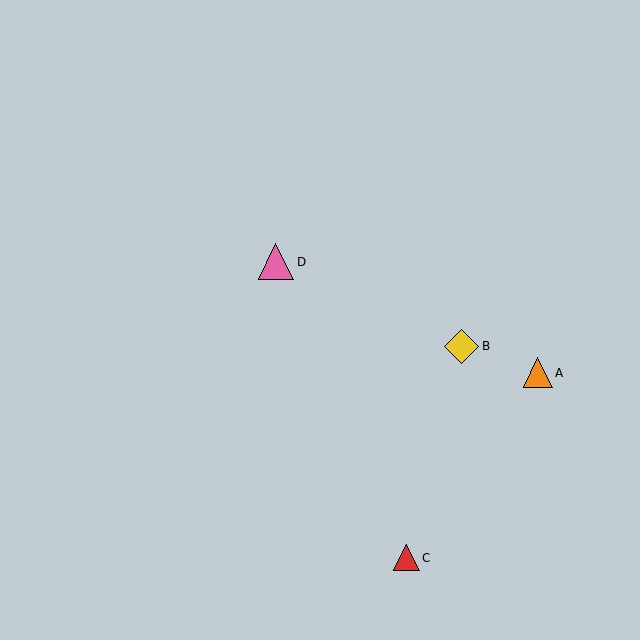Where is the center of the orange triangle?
The center of the orange triangle is at (538, 373).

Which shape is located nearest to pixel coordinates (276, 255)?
The pink triangle (labeled D) at (276, 262) is nearest to that location.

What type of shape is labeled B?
Shape B is a yellow diamond.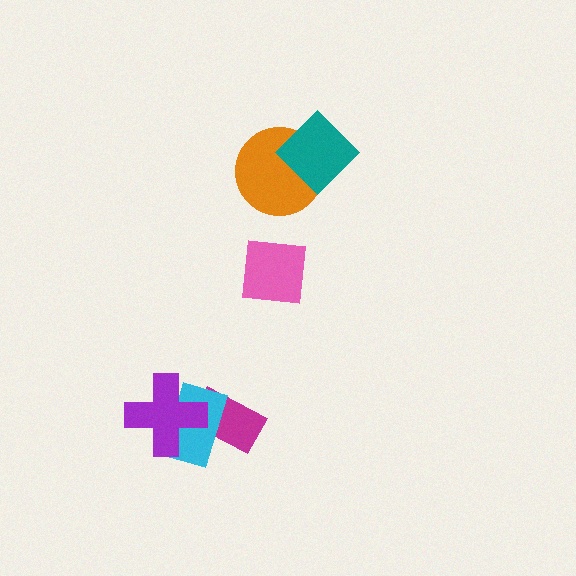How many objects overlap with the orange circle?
1 object overlaps with the orange circle.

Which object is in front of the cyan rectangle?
The purple cross is in front of the cyan rectangle.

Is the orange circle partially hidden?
Yes, it is partially covered by another shape.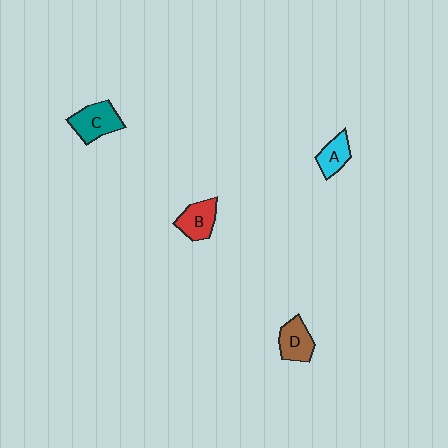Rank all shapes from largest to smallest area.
From largest to smallest: C (teal), B (red), D (brown), A (cyan).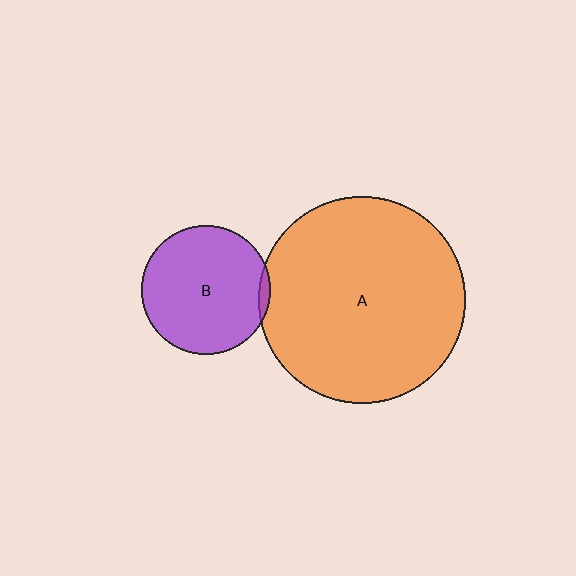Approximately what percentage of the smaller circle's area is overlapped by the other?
Approximately 5%.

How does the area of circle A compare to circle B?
Approximately 2.6 times.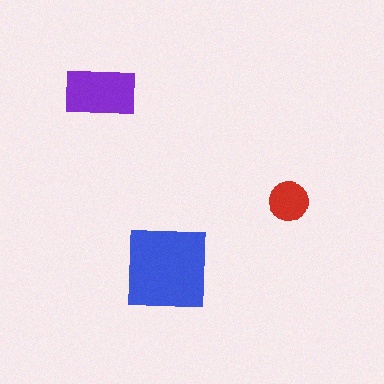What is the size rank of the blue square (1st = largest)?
1st.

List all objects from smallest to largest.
The red circle, the purple rectangle, the blue square.